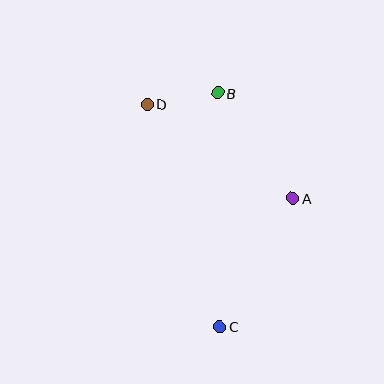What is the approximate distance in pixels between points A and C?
The distance between A and C is approximately 148 pixels.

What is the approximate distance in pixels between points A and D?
The distance between A and D is approximately 173 pixels.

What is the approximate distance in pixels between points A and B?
The distance between A and B is approximately 129 pixels.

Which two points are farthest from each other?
Points C and D are farthest from each other.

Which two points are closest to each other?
Points B and D are closest to each other.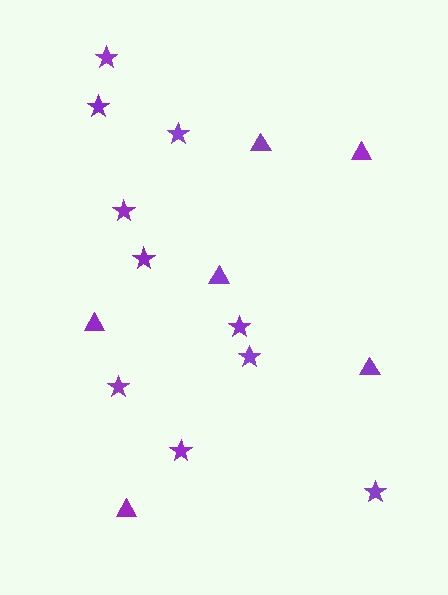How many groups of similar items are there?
There are 2 groups: one group of triangles (6) and one group of stars (10).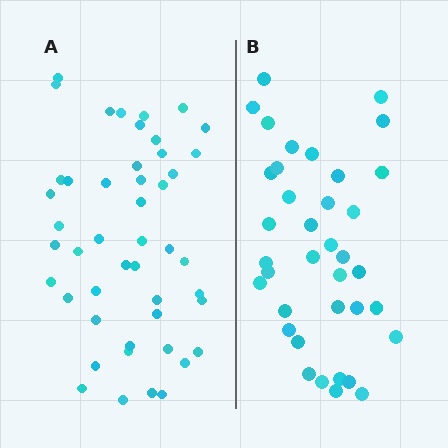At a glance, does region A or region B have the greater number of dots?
Region A (the left region) has more dots.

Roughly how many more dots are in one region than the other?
Region A has roughly 10 or so more dots than region B.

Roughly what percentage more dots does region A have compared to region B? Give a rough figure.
About 25% more.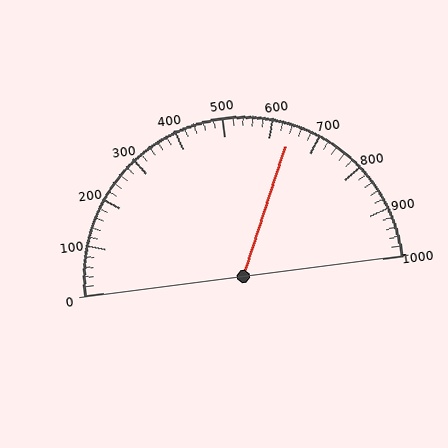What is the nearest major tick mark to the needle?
The nearest major tick mark is 600.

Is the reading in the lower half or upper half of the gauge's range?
The reading is in the upper half of the range (0 to 1000).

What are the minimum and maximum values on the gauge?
The gauge ranges from 0 to 1000.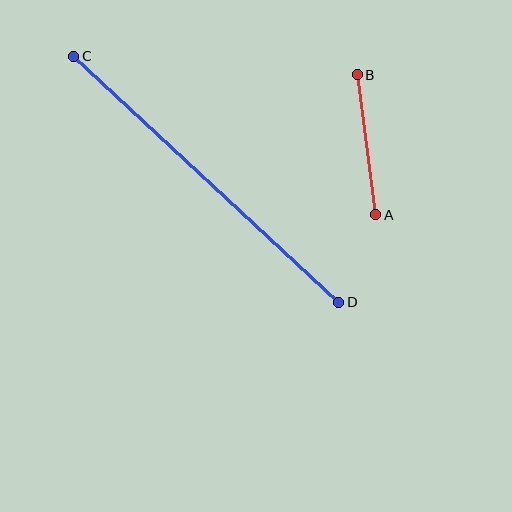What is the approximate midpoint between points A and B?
The midpoint is at approximately (366, 145) pixels.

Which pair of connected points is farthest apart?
Points C and D are farthest apart.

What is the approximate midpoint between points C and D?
The midpoint is at approximately (206, 179) pixels.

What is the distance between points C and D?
The distance is approximately 362 pixels.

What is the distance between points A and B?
The distance is approximately 141 pixels.